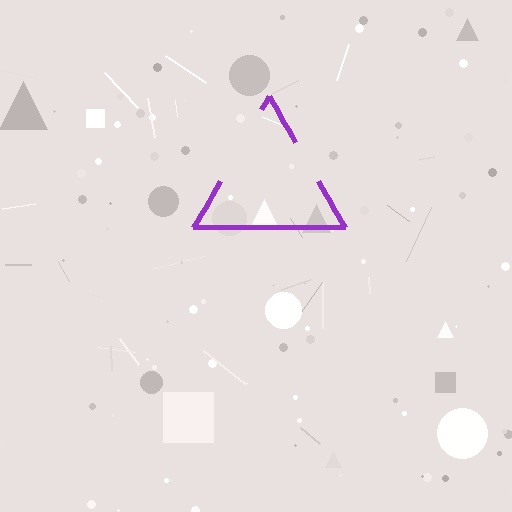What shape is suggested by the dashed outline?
The dashed outline suggests a triangle.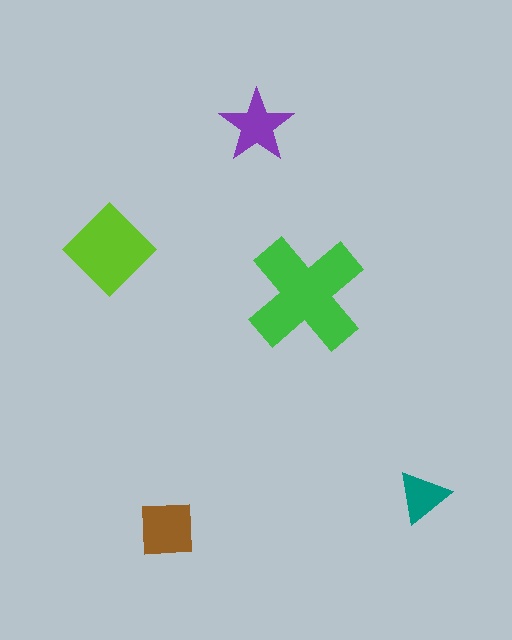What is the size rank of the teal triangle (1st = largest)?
5th.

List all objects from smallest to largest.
The teal triangle, the purple star, the brown square, the lime diamond, the green cross.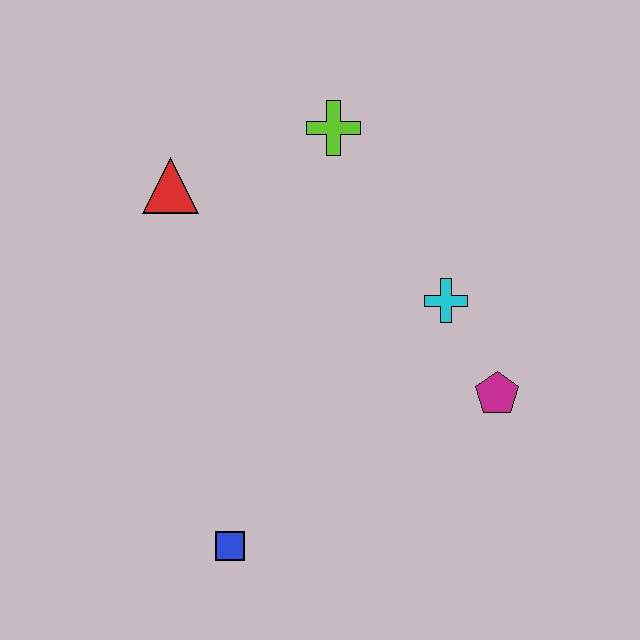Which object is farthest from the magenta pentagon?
The red triangle is farthest from the magenta pentagon.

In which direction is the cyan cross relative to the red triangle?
The cyan cross is to the right of the red triangle.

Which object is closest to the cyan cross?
The magenta pentagon is closest to the cyan cross.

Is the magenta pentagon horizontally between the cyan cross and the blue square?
No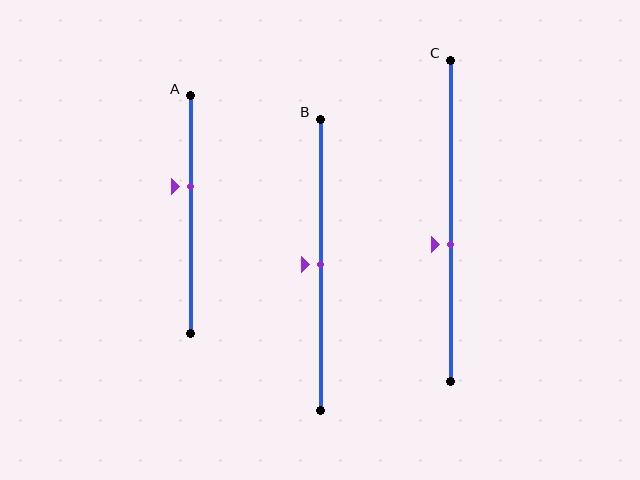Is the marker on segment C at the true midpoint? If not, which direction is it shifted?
No, the marker on segment C is shifted downward by about 7% of the segment length.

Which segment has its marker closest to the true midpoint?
Segment B has its marker closest to the true midpoint.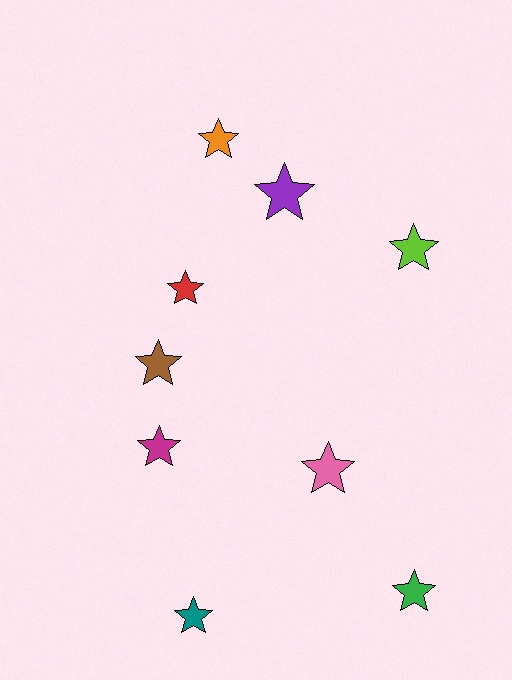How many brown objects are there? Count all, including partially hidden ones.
There is 1 brown object.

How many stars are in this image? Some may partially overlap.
There are 9 stars.